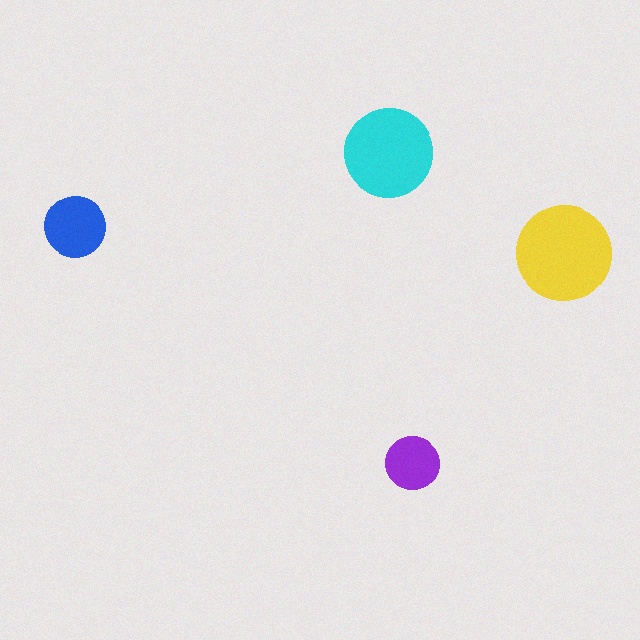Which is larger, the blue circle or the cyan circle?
The cyan one.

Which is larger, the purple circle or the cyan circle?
The cyan one.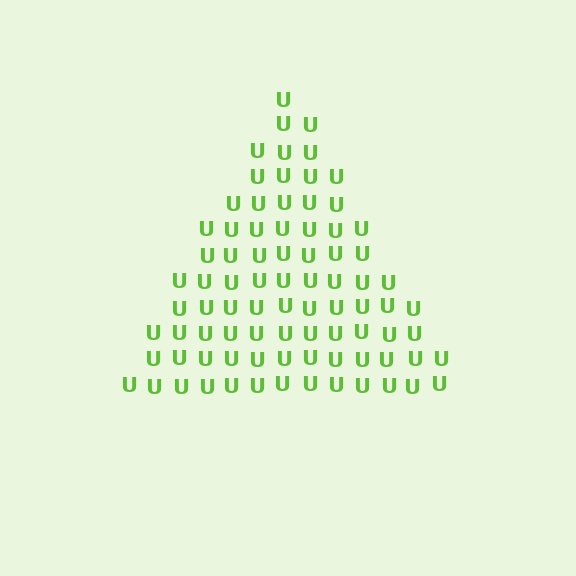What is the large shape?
The large shape is a triangle.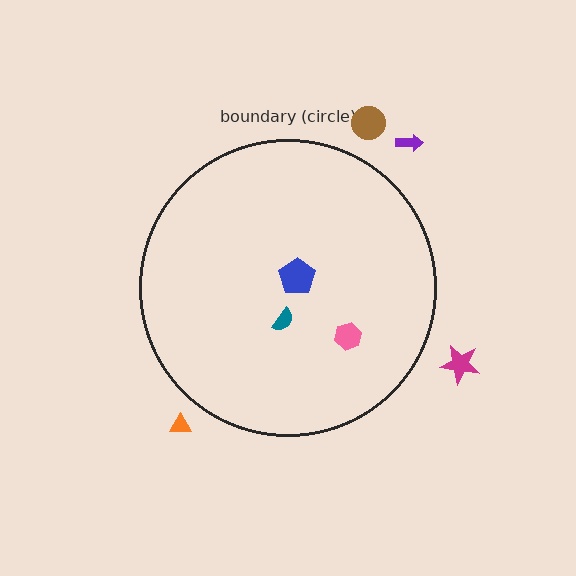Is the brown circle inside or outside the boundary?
Outside.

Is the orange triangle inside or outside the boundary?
Outside.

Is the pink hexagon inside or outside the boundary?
Inside.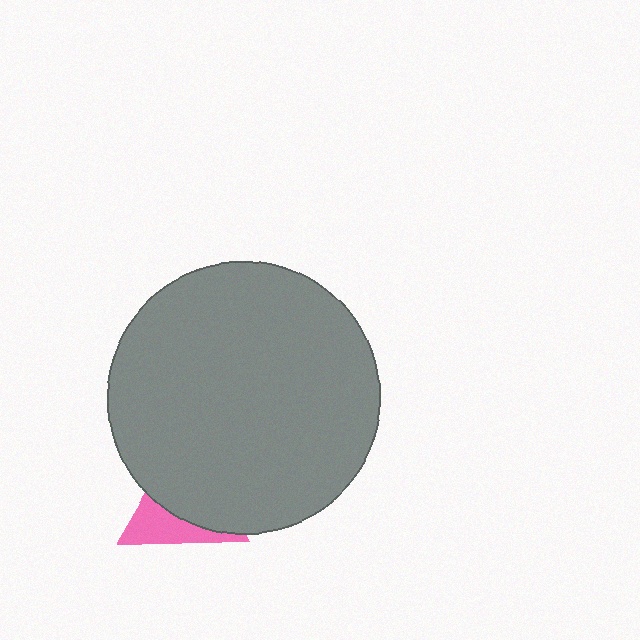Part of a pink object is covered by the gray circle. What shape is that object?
It is a triangle.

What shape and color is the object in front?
The object in front is a gray circle.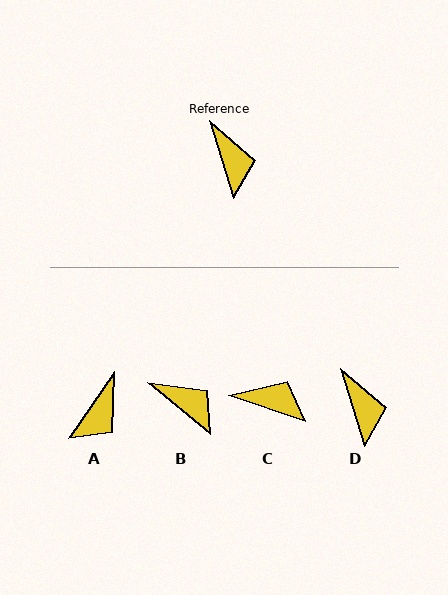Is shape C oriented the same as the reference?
No, it is off by about 54 degrees.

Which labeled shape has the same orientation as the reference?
D.